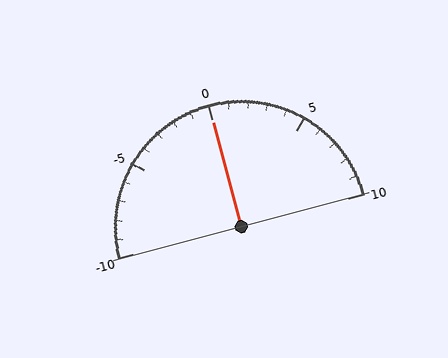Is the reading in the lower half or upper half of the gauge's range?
The reading is in the upper half of the range (-10 to 10).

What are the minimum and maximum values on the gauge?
The gauge ranges from -10 to 10.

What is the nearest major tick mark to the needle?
The nearest major tick mark is 0.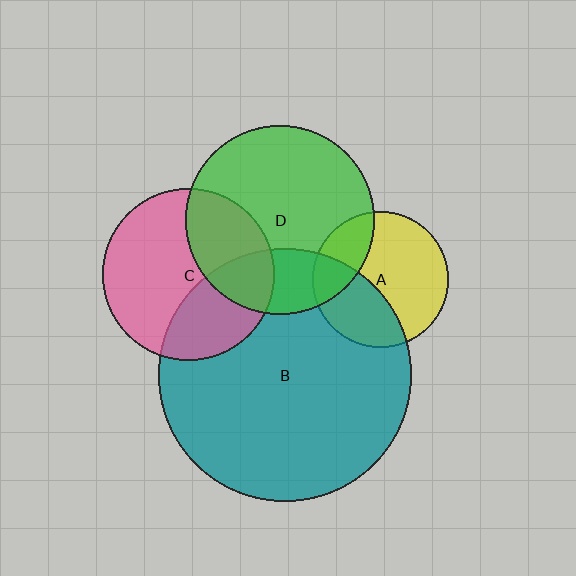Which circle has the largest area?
Circle B (teal).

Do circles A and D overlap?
Yes.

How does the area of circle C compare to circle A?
Approximately 1.6 times.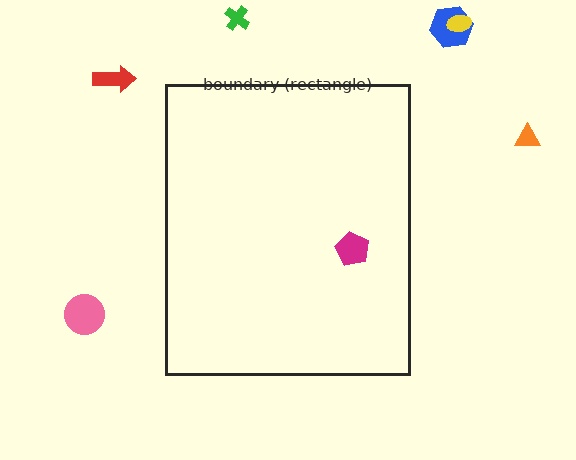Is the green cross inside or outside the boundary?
Outside.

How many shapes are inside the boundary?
1 inside, 6 outside.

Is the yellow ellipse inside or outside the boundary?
Outside.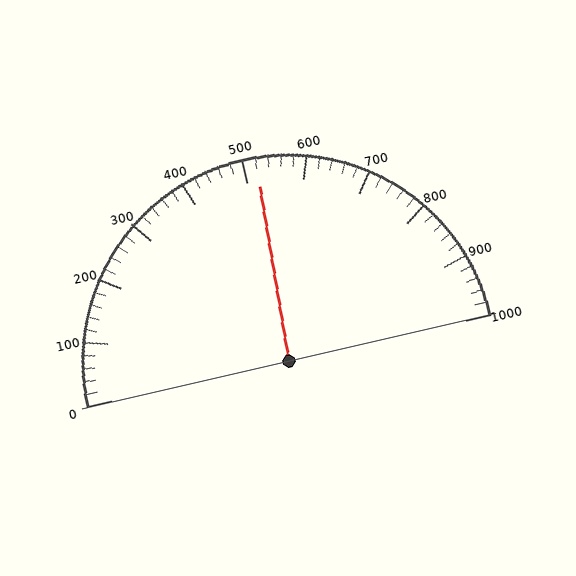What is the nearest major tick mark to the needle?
The nearest major tick mark is 500.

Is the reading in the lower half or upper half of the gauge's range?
The reading is in the upper half of the range (0 to 1000).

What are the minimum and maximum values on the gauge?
The gauge ranges from 0 to 1000.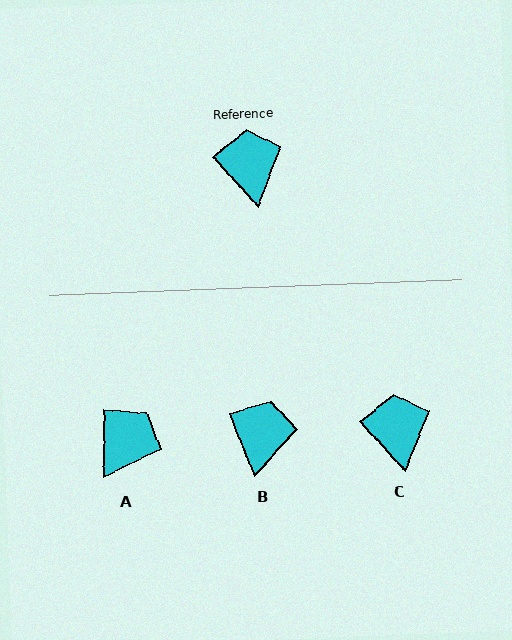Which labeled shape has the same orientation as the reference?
C.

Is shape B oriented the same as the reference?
No, it is off by about 21 degrees.